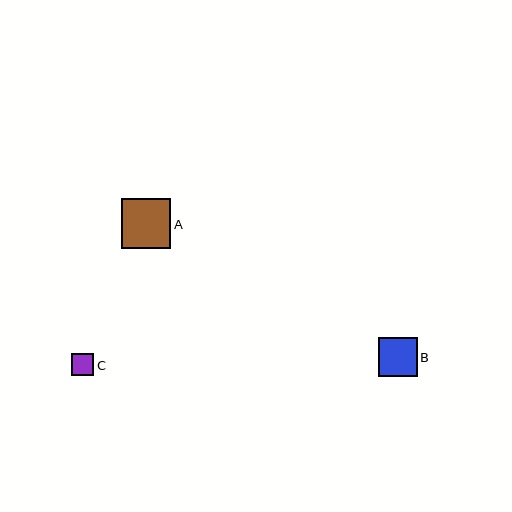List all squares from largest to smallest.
From largest to smallest: A, B, C.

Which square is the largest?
Square A is the largest with a size of approximately 50 pixels.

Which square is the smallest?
Square C is the smallest with a size of approximately 22 pixels.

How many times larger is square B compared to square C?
Square B is approximately 1.8 times the size of square C.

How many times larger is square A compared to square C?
Square A is approximately 2.3 times the size of square C.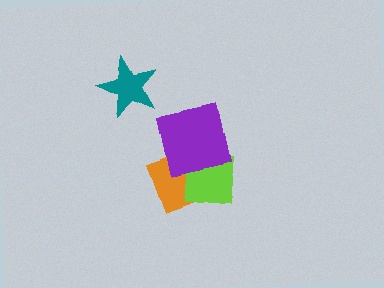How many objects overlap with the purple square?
2 objects overlap with the purple square.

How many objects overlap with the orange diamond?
2 objects overlap with the orange diamond.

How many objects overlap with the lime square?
2 objects overlap with the lime square.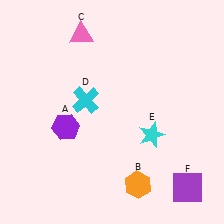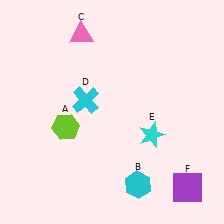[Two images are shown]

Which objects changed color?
A changed from purple to lime. B changed from orange to cyan.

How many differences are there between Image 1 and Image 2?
There are 2 differences between the two images.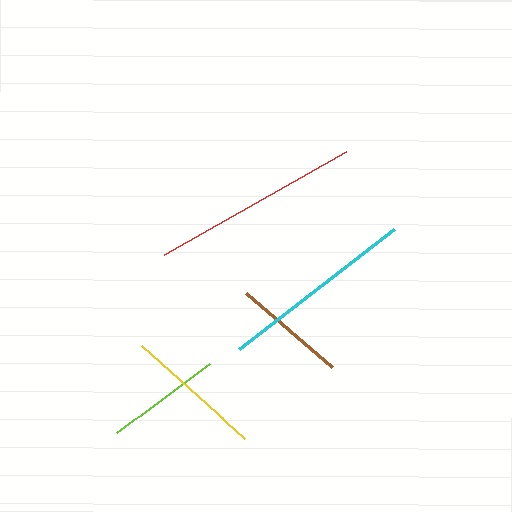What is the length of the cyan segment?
The cyan segment is approximately 196 pixels long.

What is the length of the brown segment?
The brown segment is approximately 113 pixels long.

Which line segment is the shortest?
The brown line is the shortest at approximately 113 pixels.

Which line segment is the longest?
The red line is the longest at approximately 209 pixels.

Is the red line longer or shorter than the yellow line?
The red line is longer than the yellow line.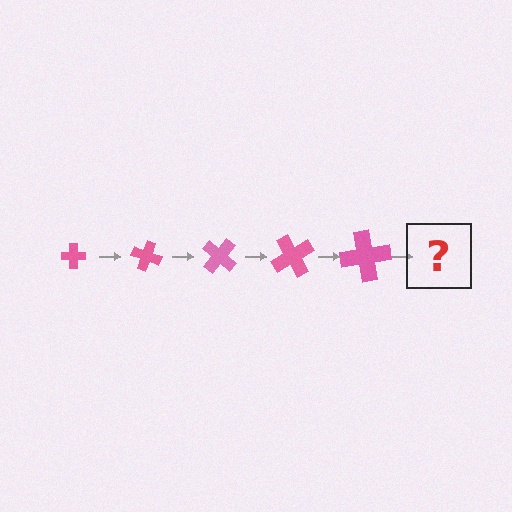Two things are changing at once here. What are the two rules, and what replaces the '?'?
The two rules are that the cross grows larger each step and it rotates 20 degrees each step. The '?' should be a cross, larger than the previous one and rotated 100 degrees from the start.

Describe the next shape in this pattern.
It should be a cross, larger than the previous one and rotated 100 degrees from the start.